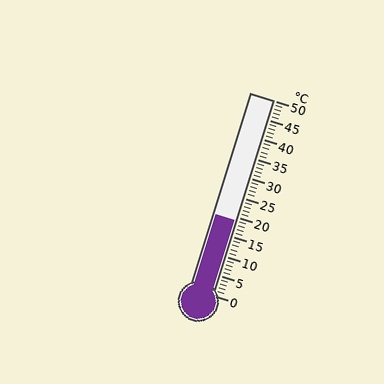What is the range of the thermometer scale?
The thermometer scale ranges from 0°C to 50°C.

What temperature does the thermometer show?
The thermometer shows approximately 19°C.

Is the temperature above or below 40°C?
The temperature is below 40°C.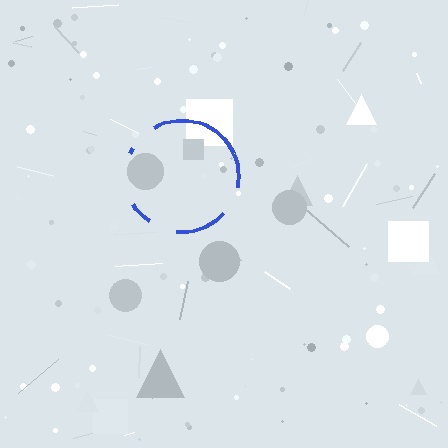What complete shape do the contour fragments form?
The contour fragments form a circle.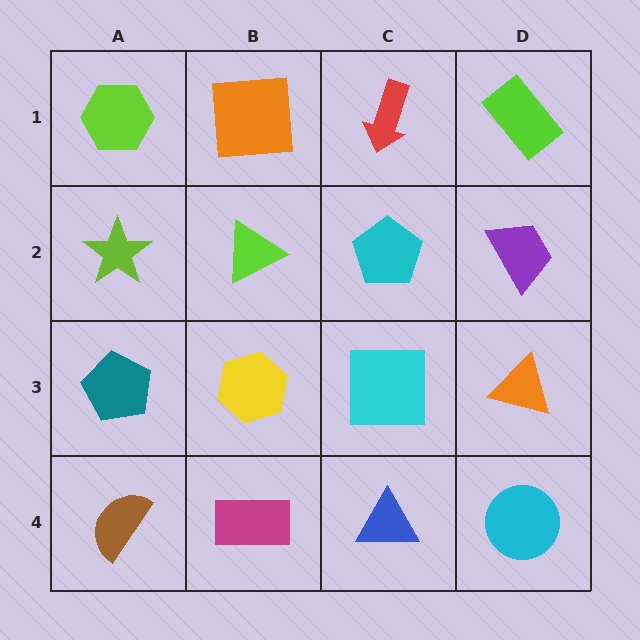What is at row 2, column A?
A lime star.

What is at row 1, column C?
A red arrow.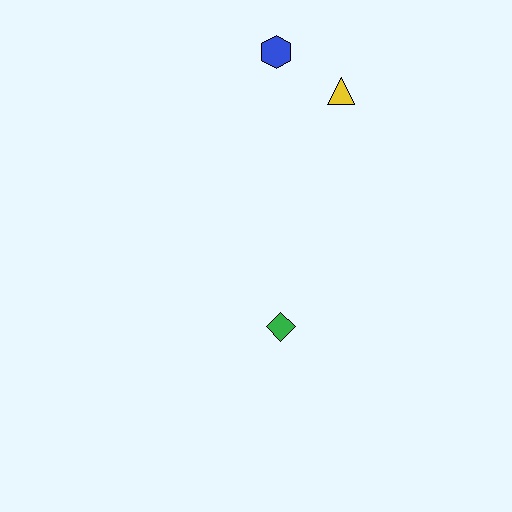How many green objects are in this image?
There is 1 green object.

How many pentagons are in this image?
There are no pentagons.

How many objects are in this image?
There are 3 objects.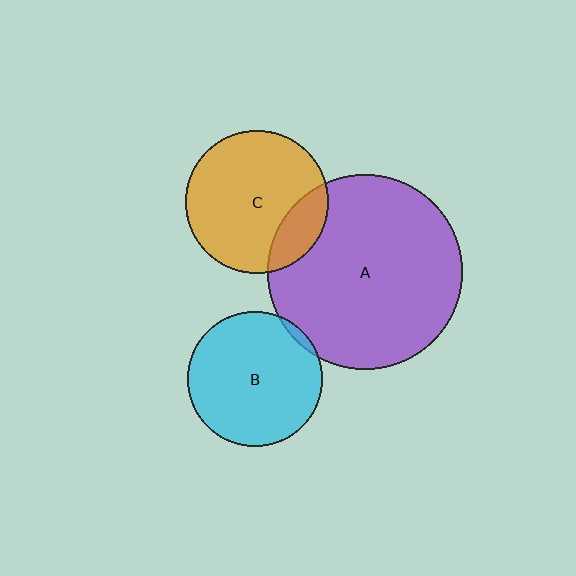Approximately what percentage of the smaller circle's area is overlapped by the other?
Approximately 5%.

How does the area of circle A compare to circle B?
Approximately 2.1 times.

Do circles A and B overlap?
Yes.